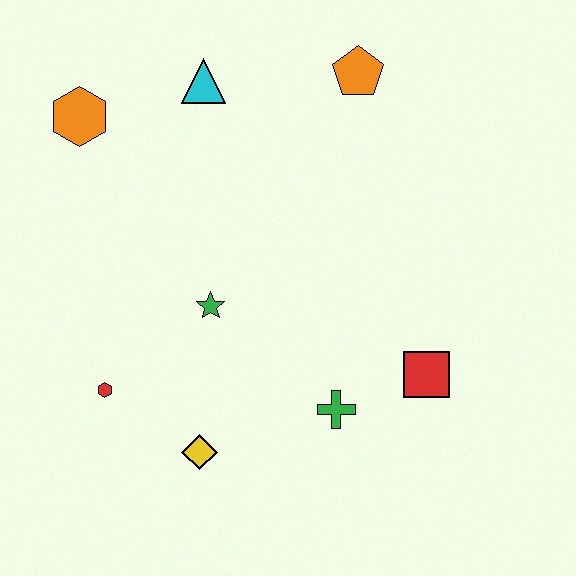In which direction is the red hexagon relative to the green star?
The red hexagon is to the left of the green star.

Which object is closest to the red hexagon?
The yellow diamond is closest to the red hexagon.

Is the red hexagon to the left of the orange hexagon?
No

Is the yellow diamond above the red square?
No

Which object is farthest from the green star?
The orange pentagon is farthest from the green star.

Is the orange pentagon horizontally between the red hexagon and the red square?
Yes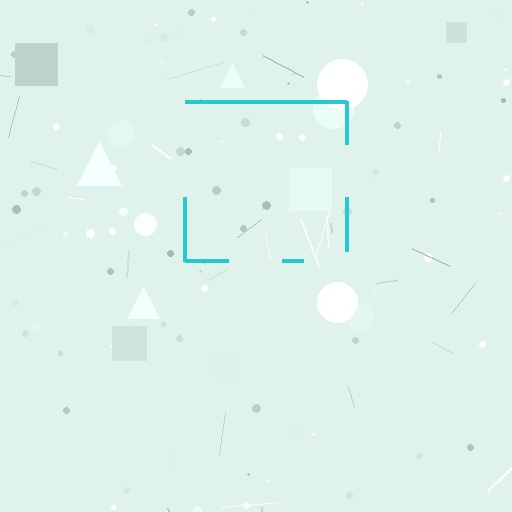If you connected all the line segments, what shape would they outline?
They would outline a square.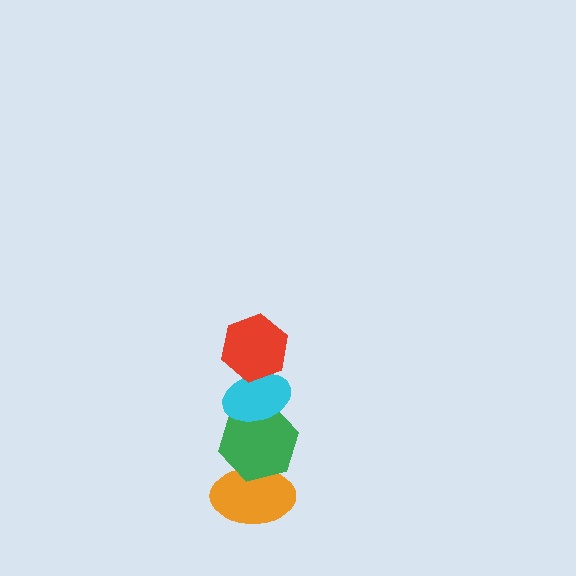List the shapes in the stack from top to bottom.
From top to bottom: the red hexagon, the cyan ellipse, the green hexagon, the orange ellipse.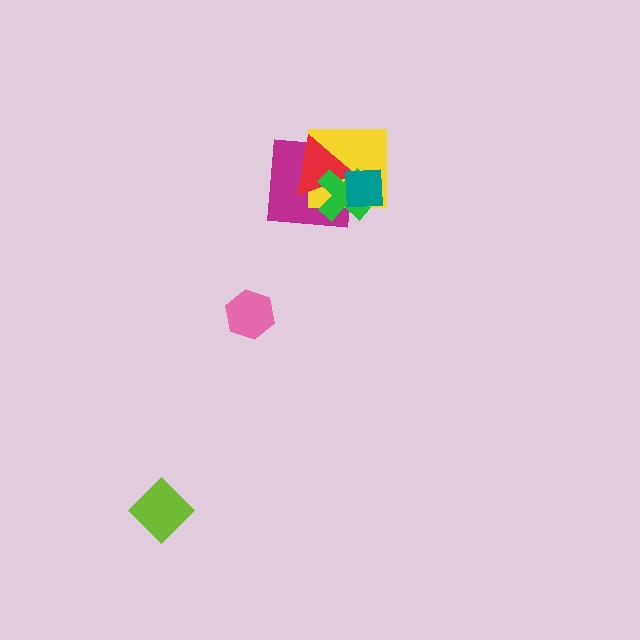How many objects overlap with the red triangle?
4 objects overlap with the red triangle.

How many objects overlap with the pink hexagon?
0 objects overlap with the pink hexagon.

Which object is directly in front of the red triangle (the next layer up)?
The green cross is directly in front of the red triangle.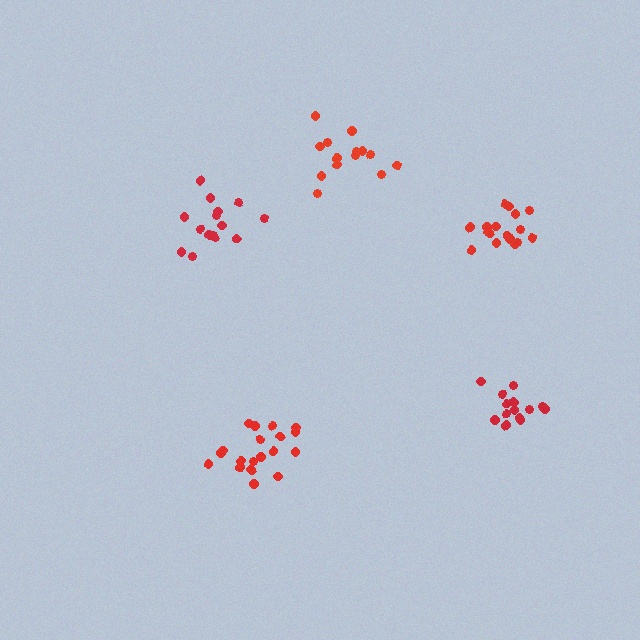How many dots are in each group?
Group 1: 15 dots, Group 2: 15 dots, Group 3: 19 dots, Group 4: 14 dots, Group 5: 17 dots (80 total).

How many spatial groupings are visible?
There are 5 spatial groupings.